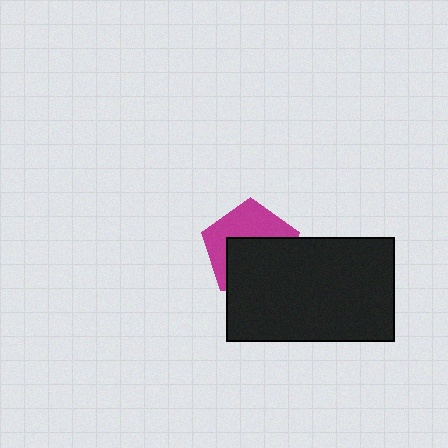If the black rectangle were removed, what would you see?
You would see the complete magenta pentagon.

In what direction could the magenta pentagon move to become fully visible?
The magenta pentagon could move up. That would shift it out from behind the black rectangle entirely.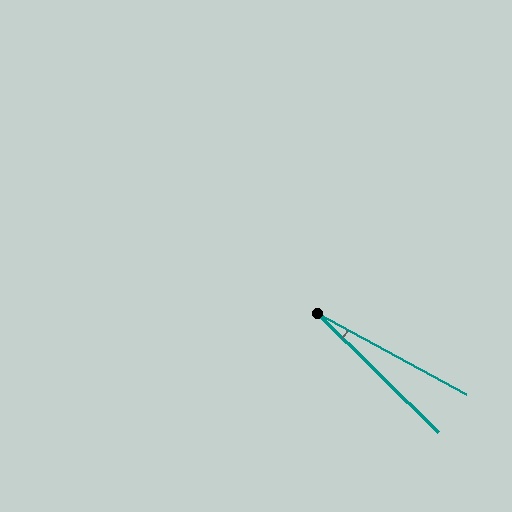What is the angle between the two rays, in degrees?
Approximately 16 degrees.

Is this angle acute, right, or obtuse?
It is acute.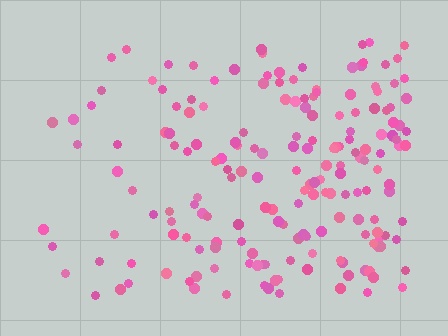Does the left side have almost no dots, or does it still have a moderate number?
Still a moderate number, just noticeably fewer than the right.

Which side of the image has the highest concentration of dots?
The right.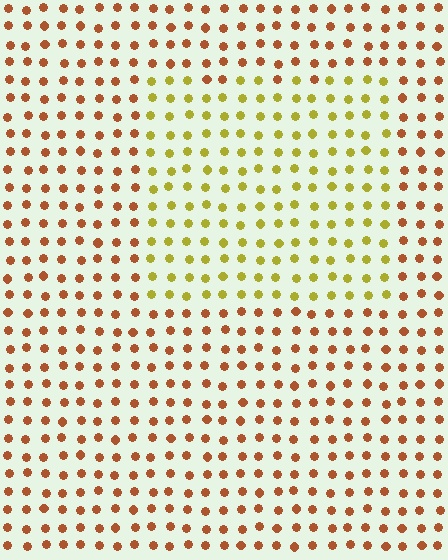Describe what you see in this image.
The image is filled with small brown elements in a uniform arrangement. A rectangle-shaped region is visible where the elements are tinted to a slightly different hue, forming a subtle color boundary.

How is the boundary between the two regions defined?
The boundary is defined purely by a slight shift in hue (about 42 degrees). Spacing, size, and orientation are identical on both sides.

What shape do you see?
I see a rectangle.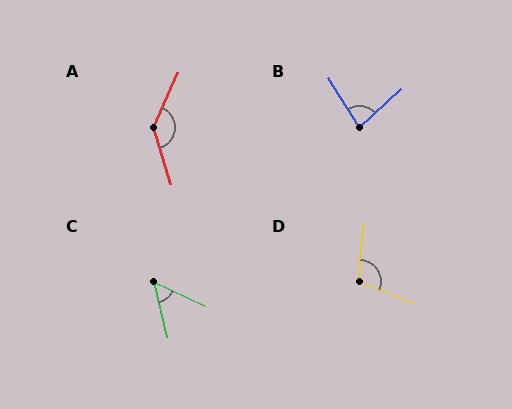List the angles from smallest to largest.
C (51°), B (80°), D (108°), A (139°).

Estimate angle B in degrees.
Approximately 80 degrees.